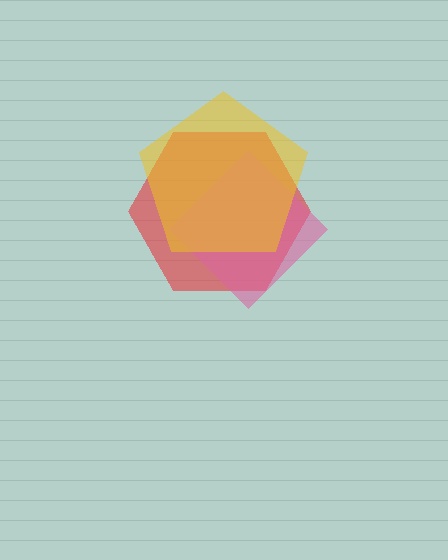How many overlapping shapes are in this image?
There are 3 overlapping shapes in the image.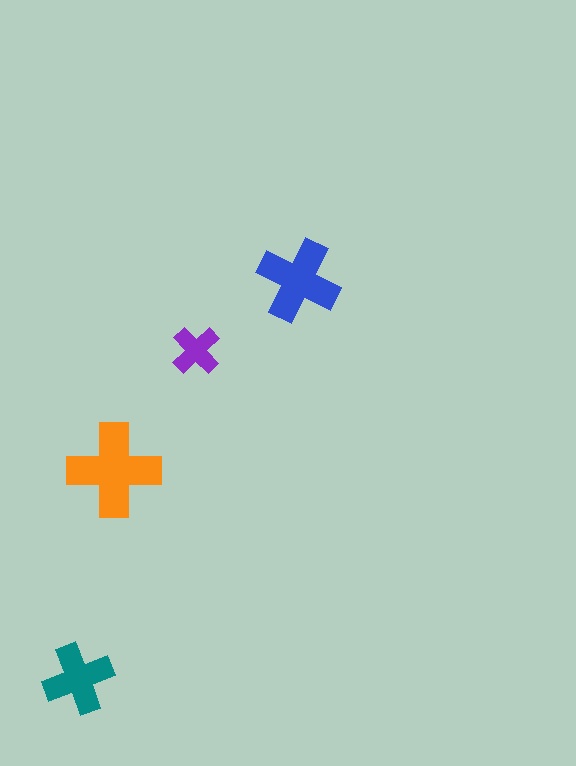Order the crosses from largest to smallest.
the orange one, the blue one, the teal one, the purple one.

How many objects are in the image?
There are 4 objects in the image.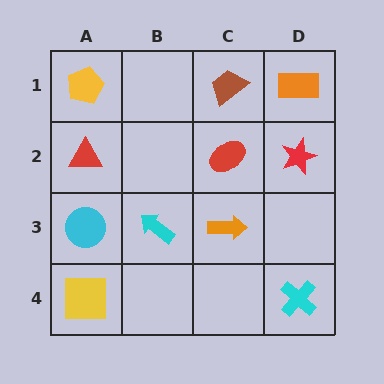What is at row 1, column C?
A brown trapezoid.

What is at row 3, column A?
A cyan circle.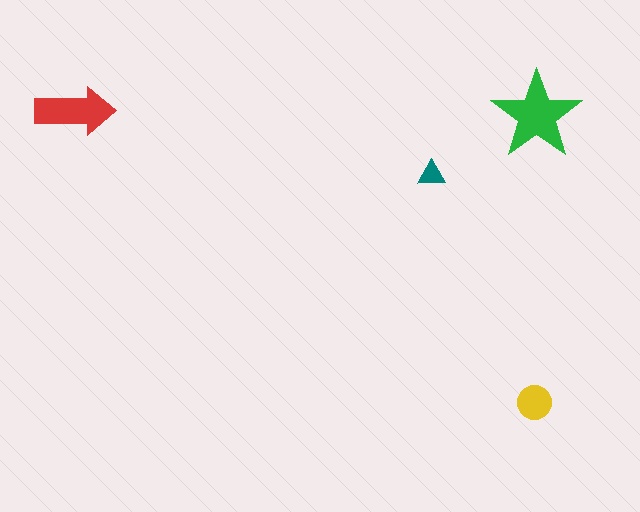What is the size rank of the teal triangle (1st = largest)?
4th.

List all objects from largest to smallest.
The green star, the red arrow, the yellow circle, the teal triangle.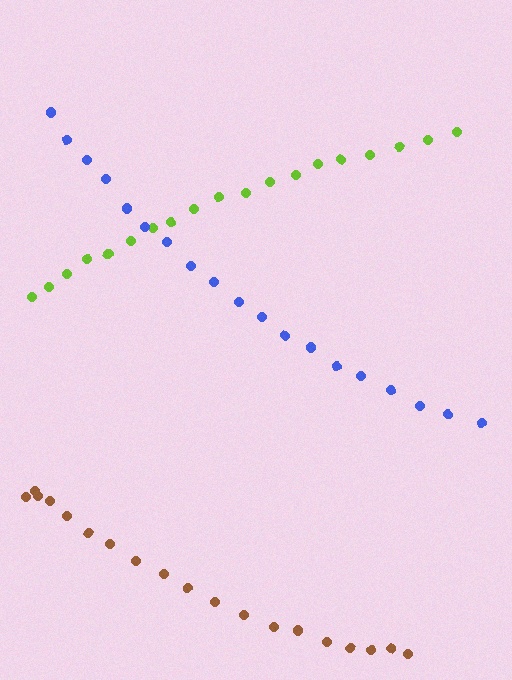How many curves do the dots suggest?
There are 3 distinct paths.